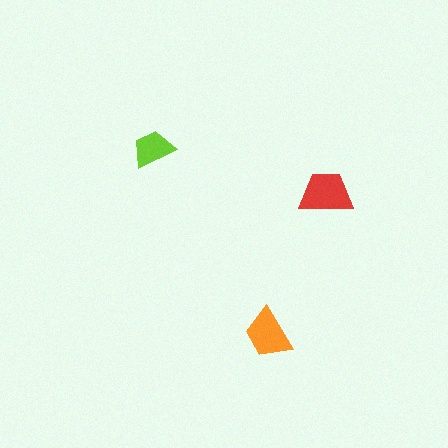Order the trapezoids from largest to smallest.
the red one, the orange one, the lime one.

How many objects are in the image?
There are 3 objects in the image.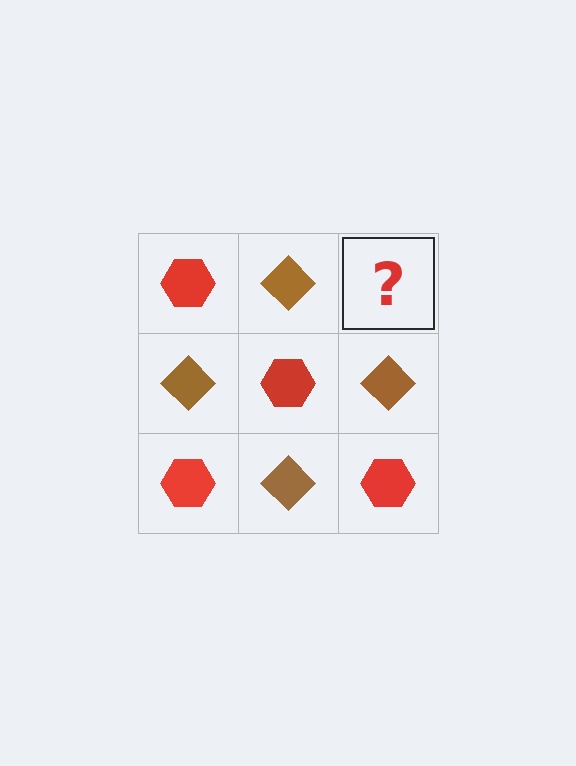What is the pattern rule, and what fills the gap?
The rule is that it alternates red hexagon and brown diamond in a checkerboard pattern. The gap should be filled with a red hexagon.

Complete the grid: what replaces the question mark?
The question mark should be replaced with a red hexagon.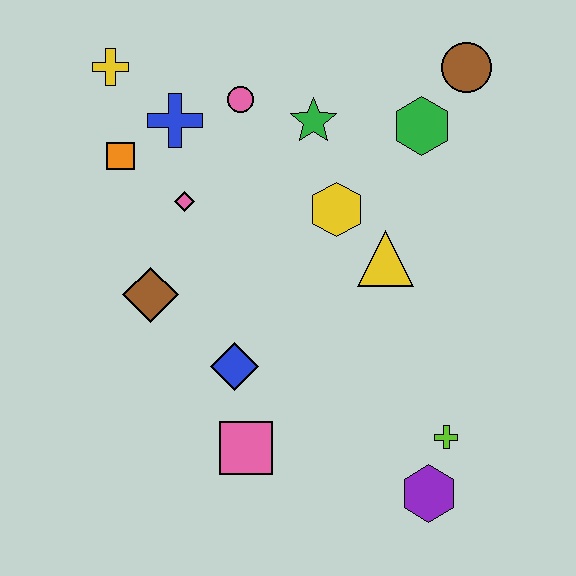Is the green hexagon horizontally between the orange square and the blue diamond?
No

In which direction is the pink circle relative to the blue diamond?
The pink circle is above the blue diamond.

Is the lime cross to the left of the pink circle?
No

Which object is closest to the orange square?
The blue cross is closest to the orange square.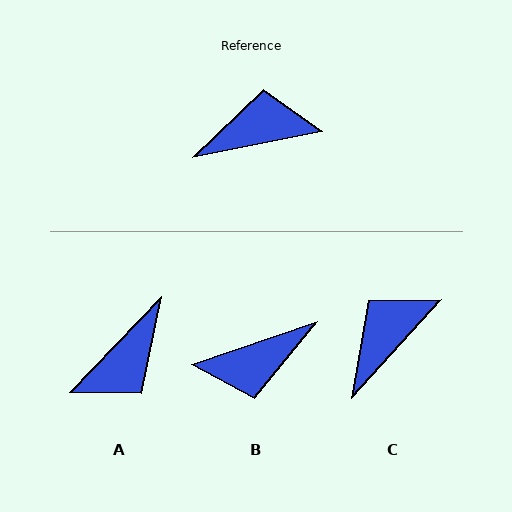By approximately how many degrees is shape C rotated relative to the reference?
Approximately 37 degrees counter-clockwise.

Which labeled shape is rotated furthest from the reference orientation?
B, about 172 degrees away.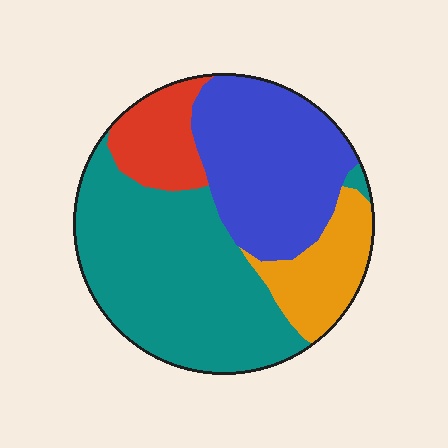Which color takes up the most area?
Teal, at roughly 45%.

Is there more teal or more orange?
Teal.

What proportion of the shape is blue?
Blue takes up about one third (1/3) of the shape.